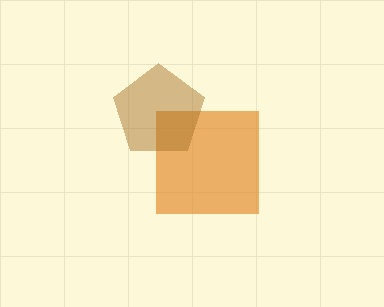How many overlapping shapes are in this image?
There are 2 overlapping shapes in the image.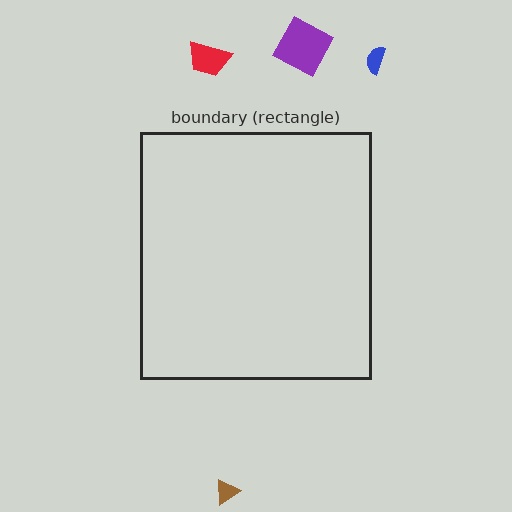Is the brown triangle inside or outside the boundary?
Outside.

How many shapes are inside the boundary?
0 inside, 4 outside.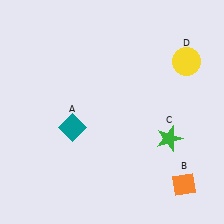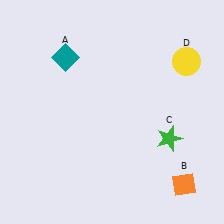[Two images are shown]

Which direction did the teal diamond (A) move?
The teal diamond (A) moved up.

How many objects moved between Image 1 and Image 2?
1 object moved between the two images.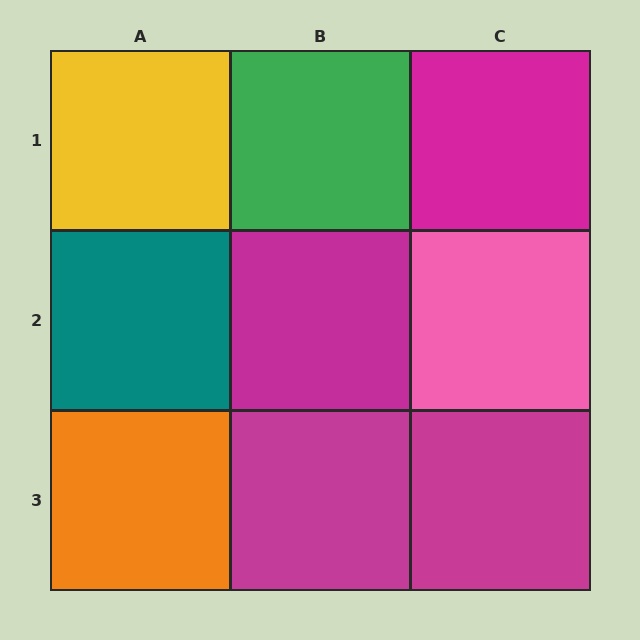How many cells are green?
1 cell is green.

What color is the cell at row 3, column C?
Magenta.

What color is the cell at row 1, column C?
Magenta.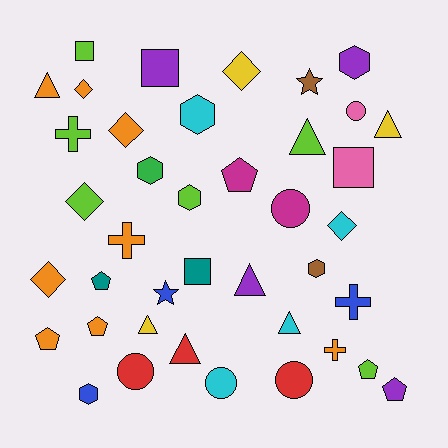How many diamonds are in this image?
There are 6 diamonds.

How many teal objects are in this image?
There are 2 teal objects.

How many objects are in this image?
There are 40 objects.